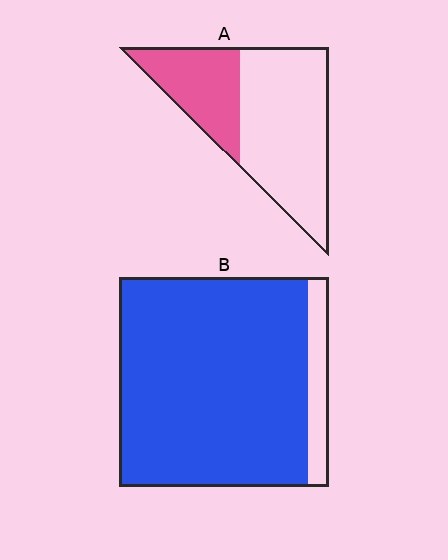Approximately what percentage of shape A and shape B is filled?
A is approximately 35% and B is approximately 90%.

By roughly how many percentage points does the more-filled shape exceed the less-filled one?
By roughly 55 percentage points (B over A).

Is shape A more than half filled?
No.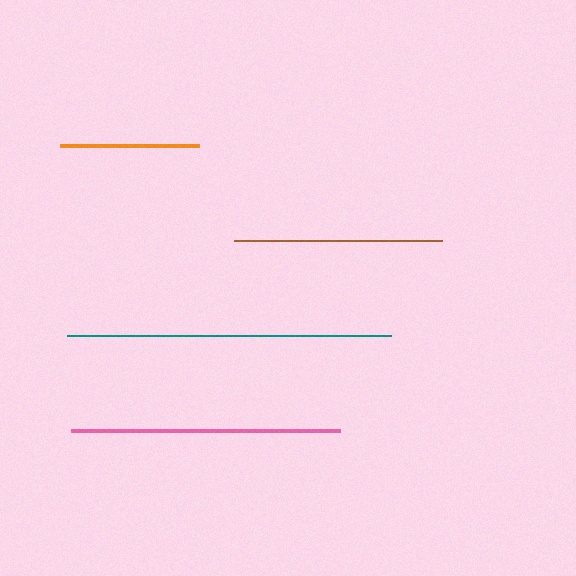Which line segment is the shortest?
The orange line is the shortest at approximately 139 pixels.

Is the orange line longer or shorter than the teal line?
The teal line is longer than the orange line.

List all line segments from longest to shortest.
From longest to shortest: teal, pink, brown, orange.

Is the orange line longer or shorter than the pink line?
The pink line is longer than the orange line.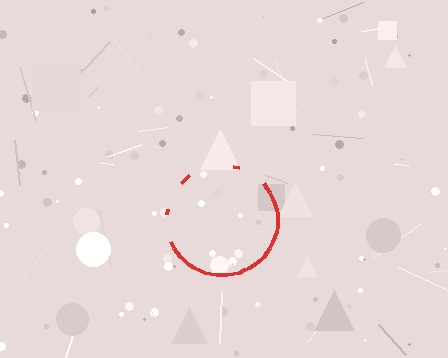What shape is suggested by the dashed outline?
The dashed outline suggests a circle.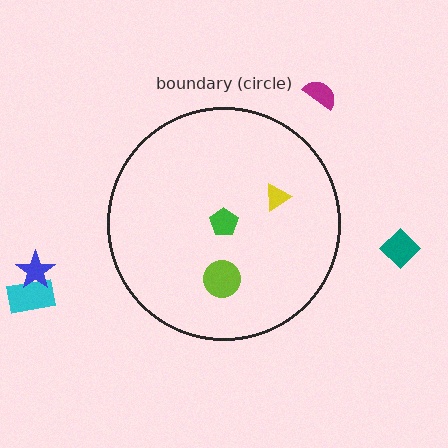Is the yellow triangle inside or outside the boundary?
Inside.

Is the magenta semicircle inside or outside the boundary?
Outside.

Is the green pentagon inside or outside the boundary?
Inside.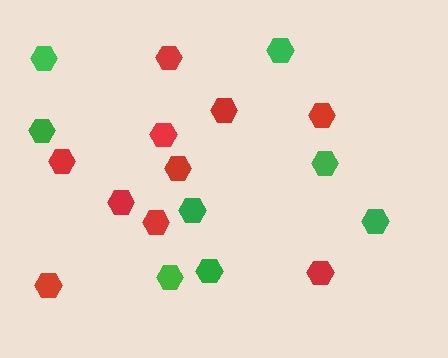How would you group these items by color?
There are 2 groups: one group of green hexagons (8) and one group of red hexagons (10).